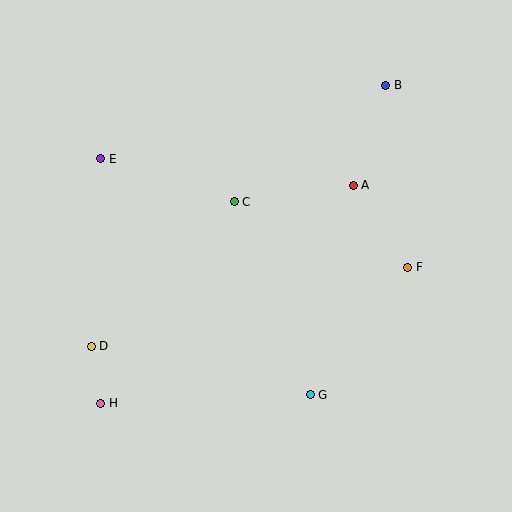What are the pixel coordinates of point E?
Point E is at (101, 159).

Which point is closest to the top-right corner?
Point B is closest to the top-right corner.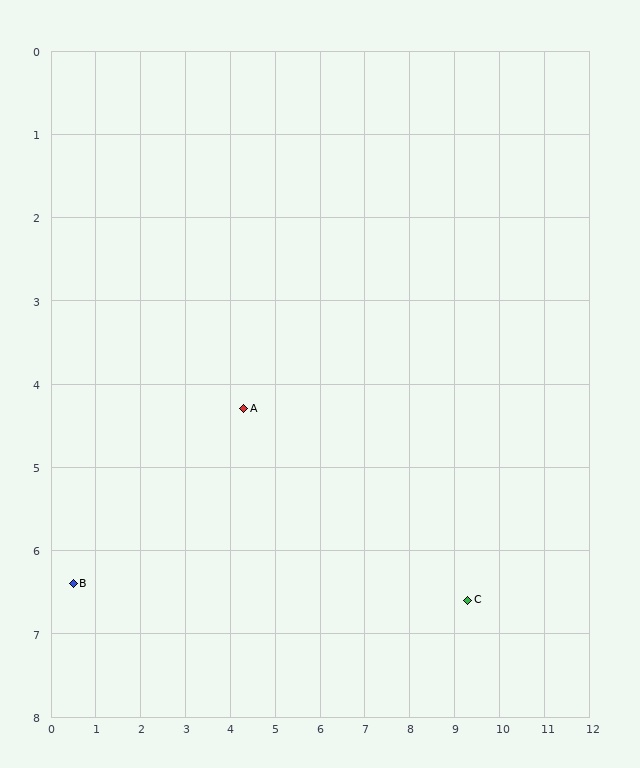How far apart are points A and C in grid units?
Points A and C are about 5.5 grid units apart.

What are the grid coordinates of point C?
Point C is at approximately (9.3, 6.6).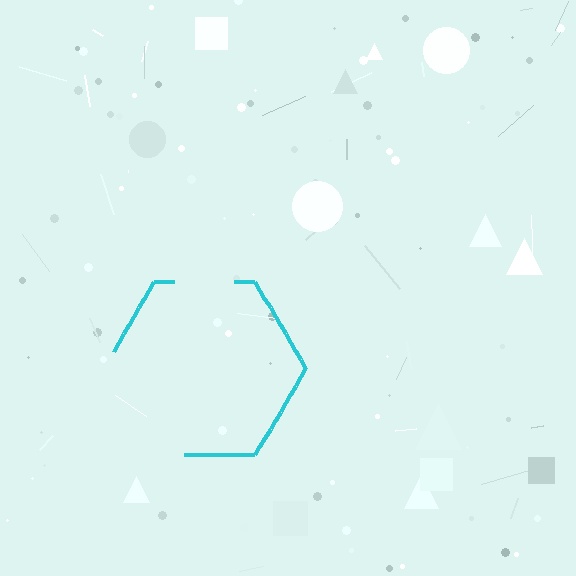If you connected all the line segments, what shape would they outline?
They would outline a hexagon.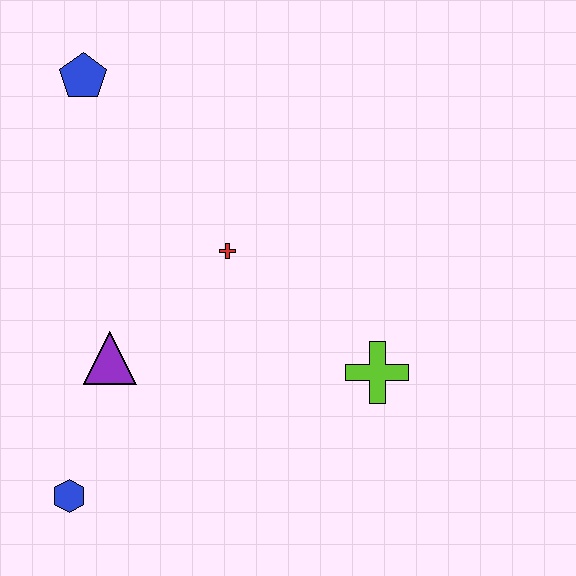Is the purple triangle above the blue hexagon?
Yes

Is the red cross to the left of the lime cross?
Yes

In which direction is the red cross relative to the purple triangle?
The red cross is to the right of the purple triangle.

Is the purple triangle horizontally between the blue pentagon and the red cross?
Yes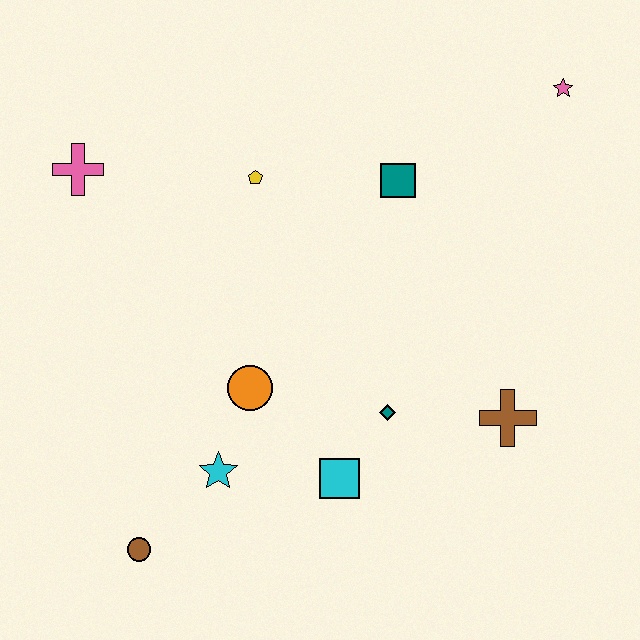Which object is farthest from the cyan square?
The pink star is farthest from the cyan square.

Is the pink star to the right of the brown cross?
Yes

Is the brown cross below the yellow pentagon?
Yes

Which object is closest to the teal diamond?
The cyan square is closest to the teal diamond.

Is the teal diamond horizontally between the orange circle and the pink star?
Yes